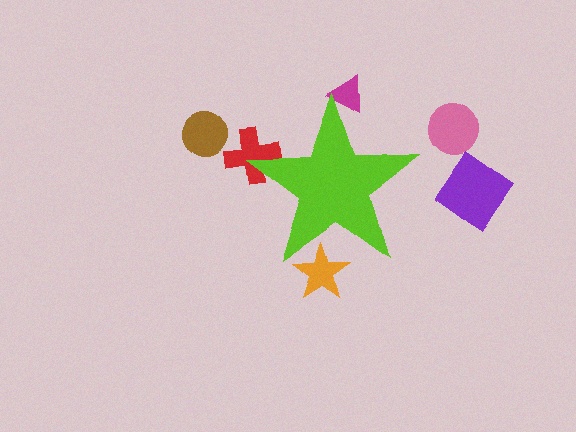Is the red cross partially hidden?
Yes, the red cross is partially hidden behind the lime star.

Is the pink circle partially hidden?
No, the pink circle is fully visible.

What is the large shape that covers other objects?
A lime star.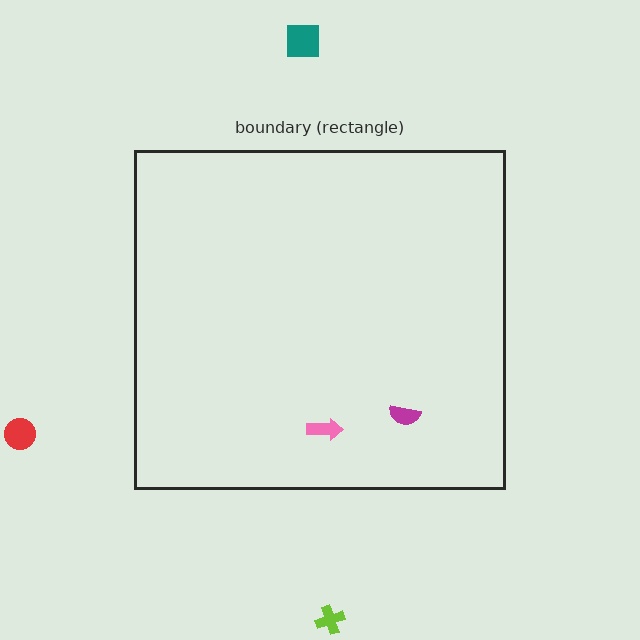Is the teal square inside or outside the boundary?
Outside.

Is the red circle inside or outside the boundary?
Outside.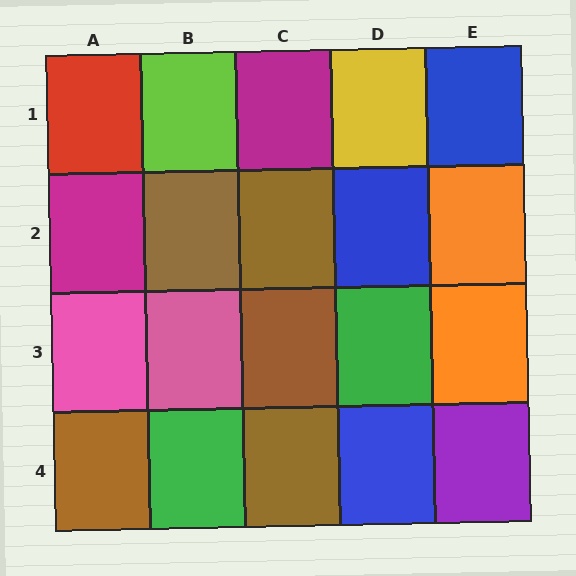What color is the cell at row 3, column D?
Green.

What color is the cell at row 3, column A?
Pink.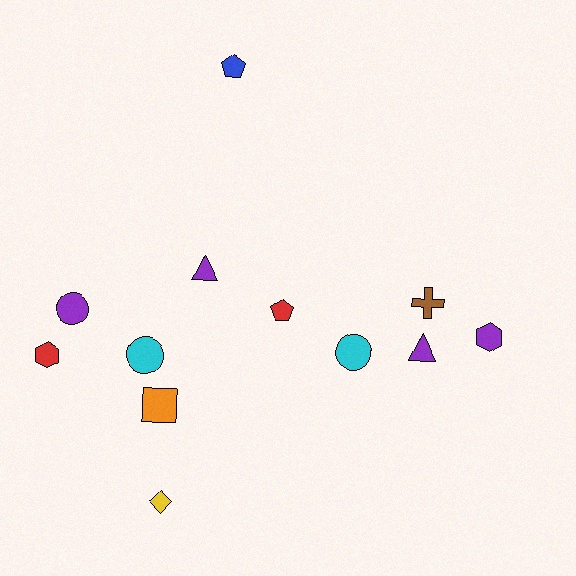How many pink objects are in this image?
There are no pink objects.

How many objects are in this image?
There are 12 objects.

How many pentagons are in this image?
There are 2 pentagons.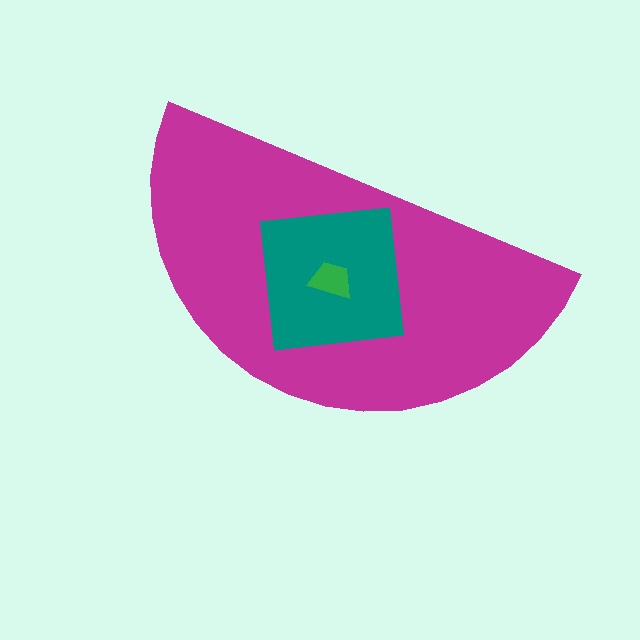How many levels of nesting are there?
3.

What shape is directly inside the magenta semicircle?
The teal square.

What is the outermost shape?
The magenta semicircle.